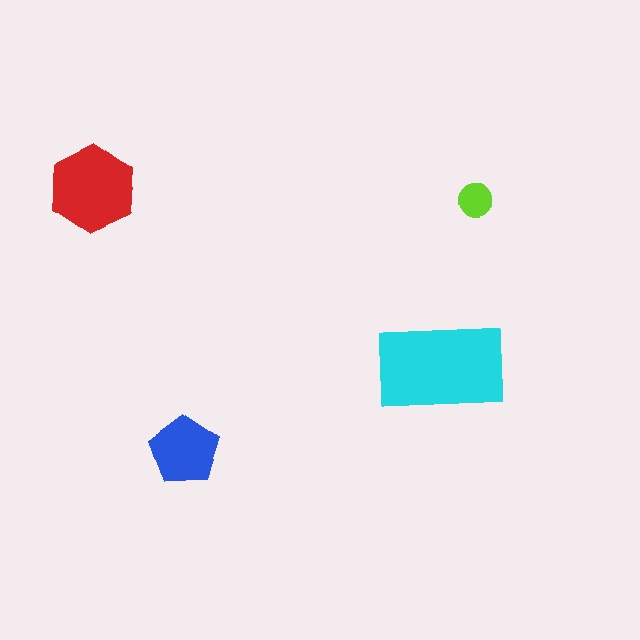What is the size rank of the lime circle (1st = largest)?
4th.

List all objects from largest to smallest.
The cyan rectangle, the red hexagon, the blue pentagon, the lime circle.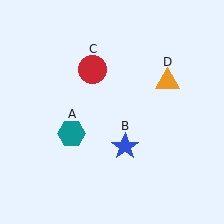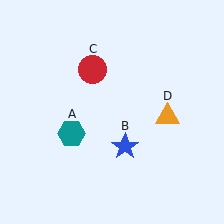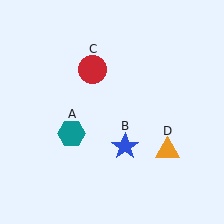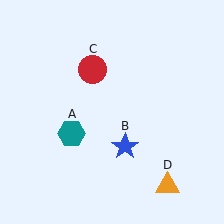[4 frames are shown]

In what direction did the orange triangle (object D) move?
The orange triangle (object D) moved down.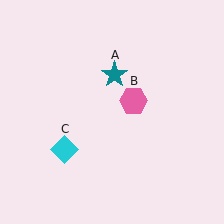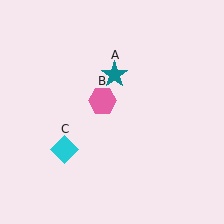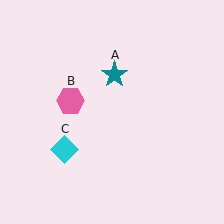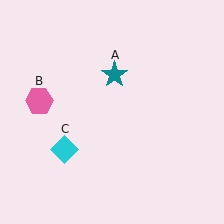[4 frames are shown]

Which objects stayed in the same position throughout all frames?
Teal star (object A) and cyan diamond (object C) remained stationary.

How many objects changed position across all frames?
1 object changed position: pink hexagon (object B).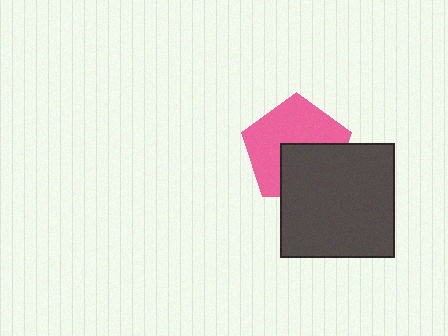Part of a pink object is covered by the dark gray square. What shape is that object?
It is a pentagon.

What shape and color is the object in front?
The object in front is a dark gray square.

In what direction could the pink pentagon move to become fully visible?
The pink pentagon could move up. That would shift it out from behind the dark gray square entirely.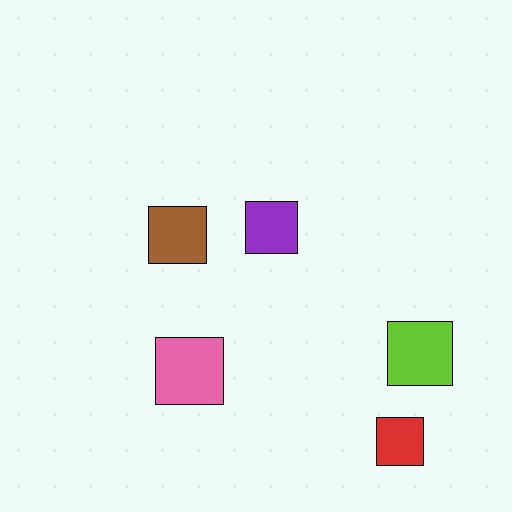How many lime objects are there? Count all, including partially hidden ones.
There is 1 lime object.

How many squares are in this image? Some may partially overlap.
There are 5 squares.